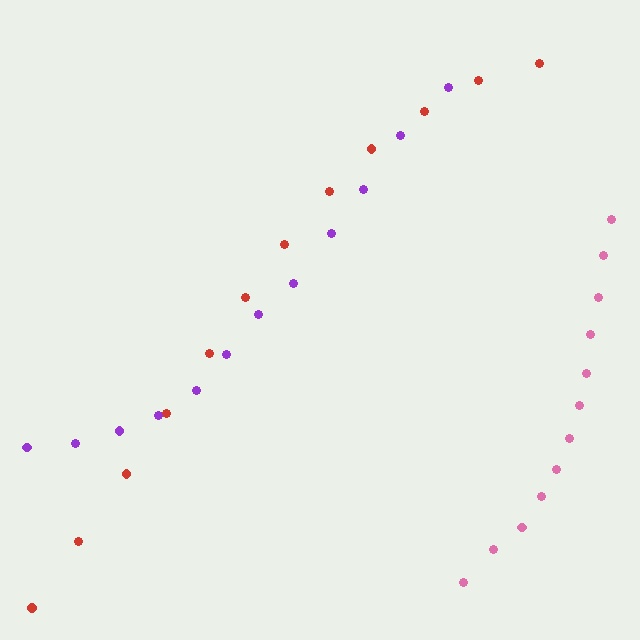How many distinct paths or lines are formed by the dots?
There are 3 distinct paths.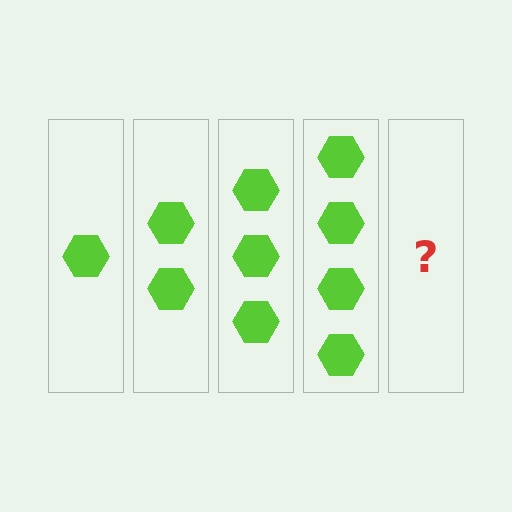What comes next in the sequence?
The next element should be 5 hexagons.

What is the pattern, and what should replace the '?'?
The pattern is that each step adds one more hexagon. The '?' should be 5 hexagons.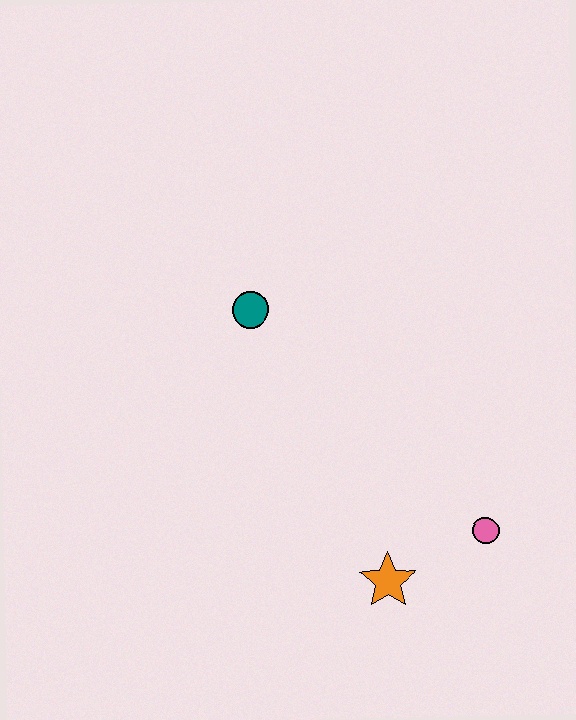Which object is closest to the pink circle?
The orange star is closest to the pink circle.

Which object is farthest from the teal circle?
The pink circle is farthest from the teal circle.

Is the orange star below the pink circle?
Yes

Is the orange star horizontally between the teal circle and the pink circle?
Yes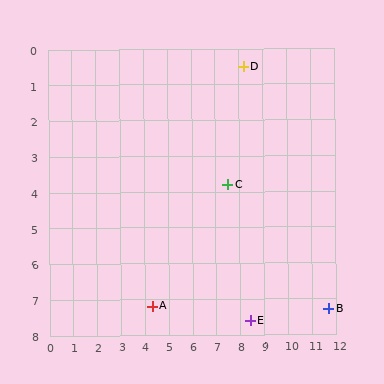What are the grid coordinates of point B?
Point B is at approximately (11.7, 7.3).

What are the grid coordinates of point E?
Point E is at approximately (8.4, 7.6).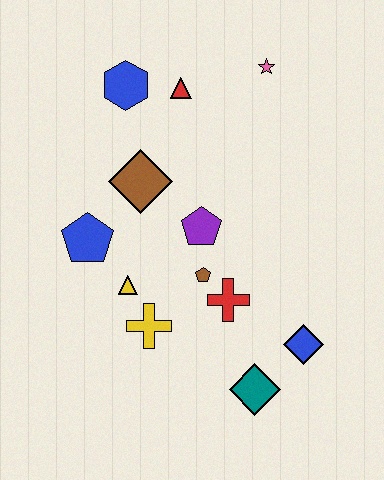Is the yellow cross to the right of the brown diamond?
Yes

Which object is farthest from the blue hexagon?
The teal diamond is farthest from the blue hexagon.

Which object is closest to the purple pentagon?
The brown pentagon is closest to the purple pentagon.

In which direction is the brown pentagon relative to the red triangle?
The brown pentagon is below the red triangle.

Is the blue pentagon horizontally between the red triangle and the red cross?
No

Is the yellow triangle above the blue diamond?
Yes